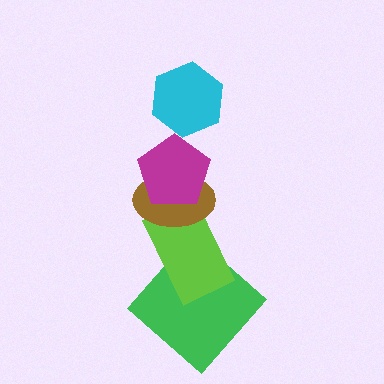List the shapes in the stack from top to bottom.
From top to bottom: the cyan hexagon, the magenta pentagon, the brown ellipse, the lime rectangle, the green diamond.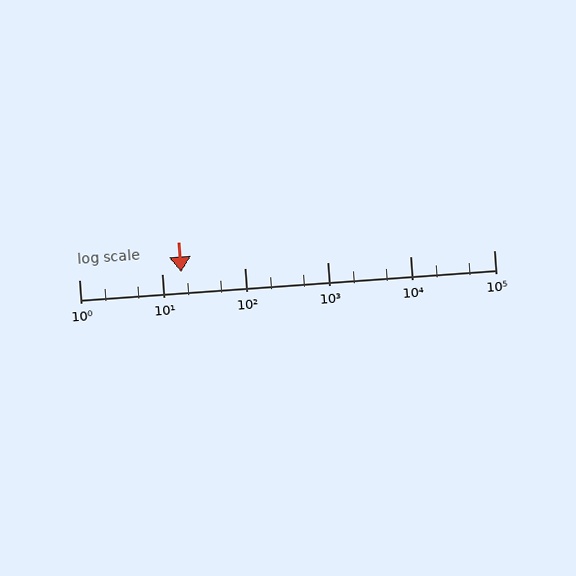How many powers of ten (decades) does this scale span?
The scale spans 5 decades, from 1 to 100000.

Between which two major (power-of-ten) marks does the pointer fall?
The pointer is between 10 and 100.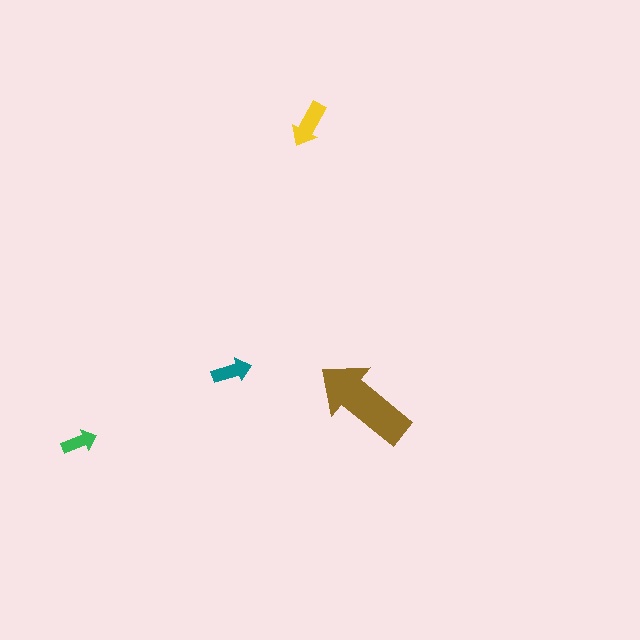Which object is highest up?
The yellow arrow is topmost.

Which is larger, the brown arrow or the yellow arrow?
The brown one.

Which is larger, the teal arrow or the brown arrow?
The brown one.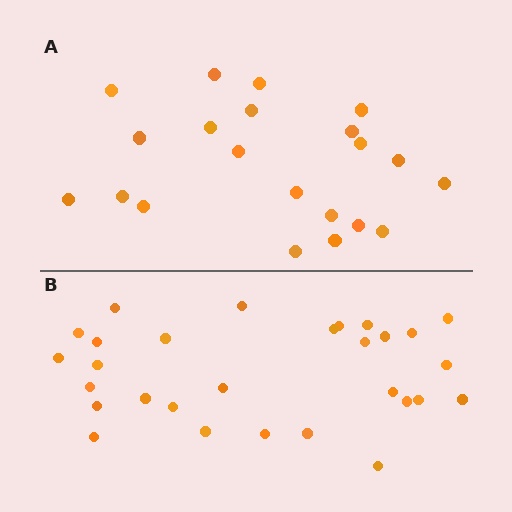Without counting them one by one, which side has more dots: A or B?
Region B (the bottom region) has more dots.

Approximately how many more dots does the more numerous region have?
Region B has roughly 8 or so more dots than region A.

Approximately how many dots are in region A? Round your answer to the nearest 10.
About 20 dots. (The exact count is 21, which rounds to 20.)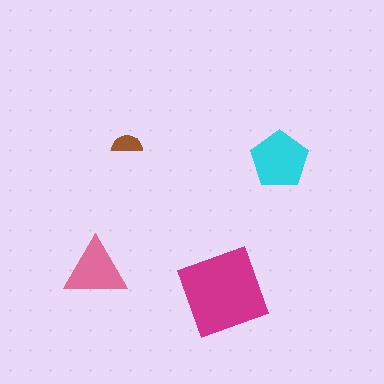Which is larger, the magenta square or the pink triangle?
The magenta square.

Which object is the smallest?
The brown semicircle.